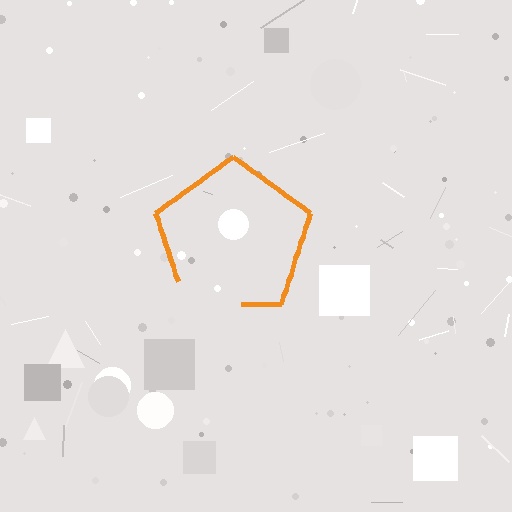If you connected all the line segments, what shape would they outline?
They would outline a pentagon.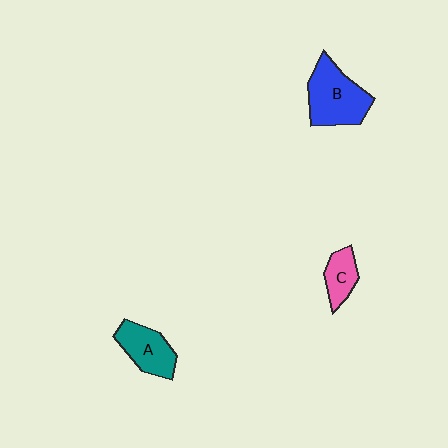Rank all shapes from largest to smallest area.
From largest to smallest: B (blue), A (teal), C (pink).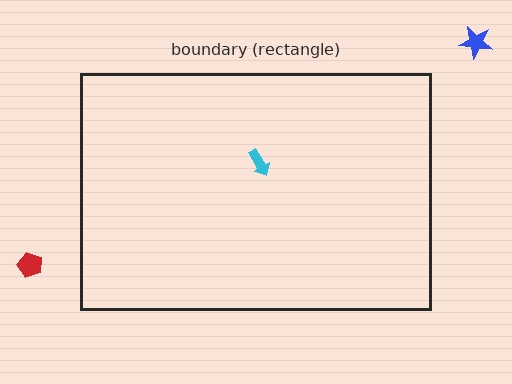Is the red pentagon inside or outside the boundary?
Outside.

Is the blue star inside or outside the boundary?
Outside.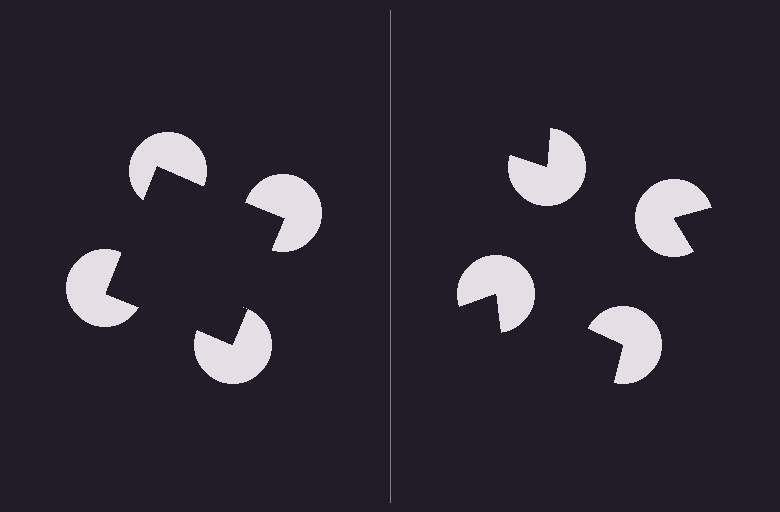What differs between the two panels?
The pac-man discs are positioned identically on both sides; only the wedge orientations differ. On the left they align to a square; on the right they are misaligned.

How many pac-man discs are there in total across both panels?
8 — 4 on each side.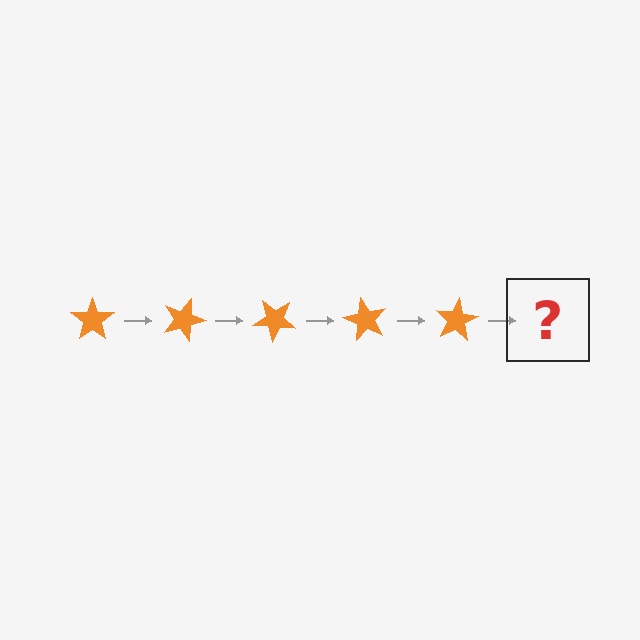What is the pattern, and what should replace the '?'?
The pattern is that the star rotates 20 degrees each step. The '?' should be an orange star rotated 100 degrees.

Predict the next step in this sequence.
The next step is an orange star rotated 100 degrees.